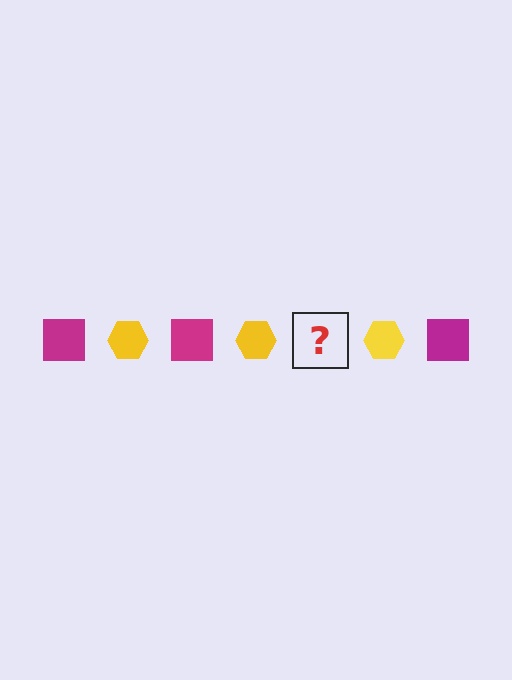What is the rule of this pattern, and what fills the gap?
The rule is that the pattern alternates between magenta square and yellow hexagon. The gap should be filled with a magenta square.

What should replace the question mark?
The question mark should be replaced with a magenta square.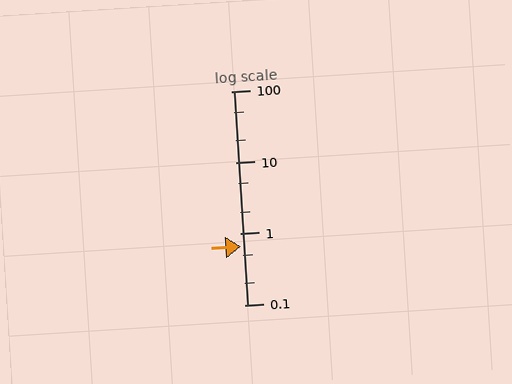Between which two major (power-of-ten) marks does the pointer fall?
The pointer is between 0.1 and 1.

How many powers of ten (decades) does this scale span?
The scale spans 3 decades, from 0.1 to 100.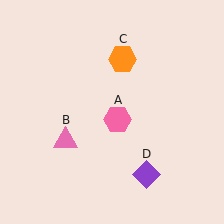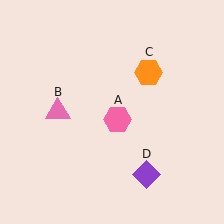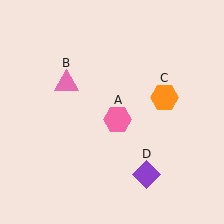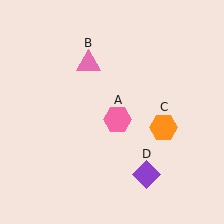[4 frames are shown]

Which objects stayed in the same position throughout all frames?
Pink hexagon (object A) and purple diamond (object D) remained stationary.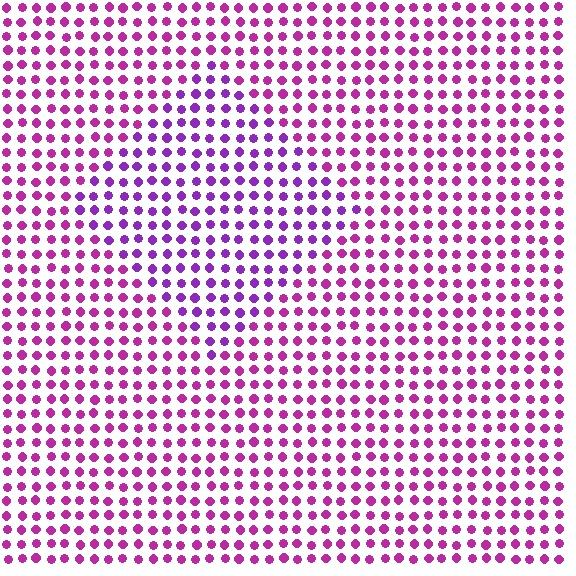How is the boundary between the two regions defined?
The boundary is defined purely by a slight shift in hue (about 30 degrees). Spacing, size, and orientation are identical on both sides.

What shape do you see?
I see a diamond.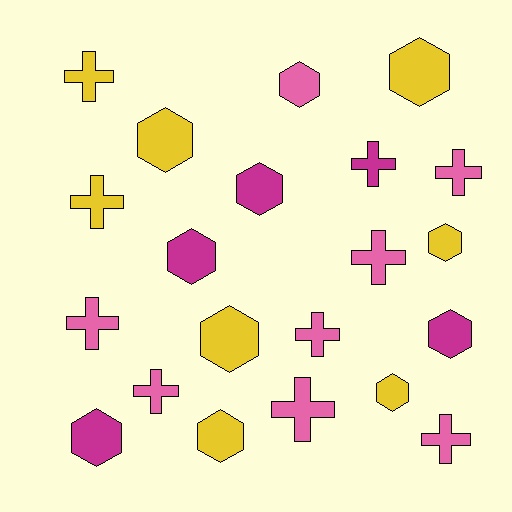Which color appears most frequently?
Pink, with 8 objects.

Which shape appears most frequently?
Hexagon, with 11 objects.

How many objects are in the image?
There are 21 objects.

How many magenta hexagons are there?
There are 4 magenta hexagons.